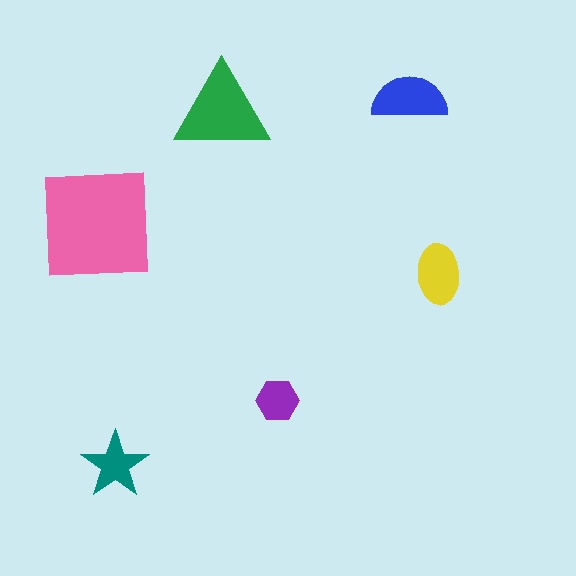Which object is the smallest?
The purple hexagon.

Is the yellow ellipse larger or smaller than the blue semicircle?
Smaller.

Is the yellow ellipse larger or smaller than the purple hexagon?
Larger.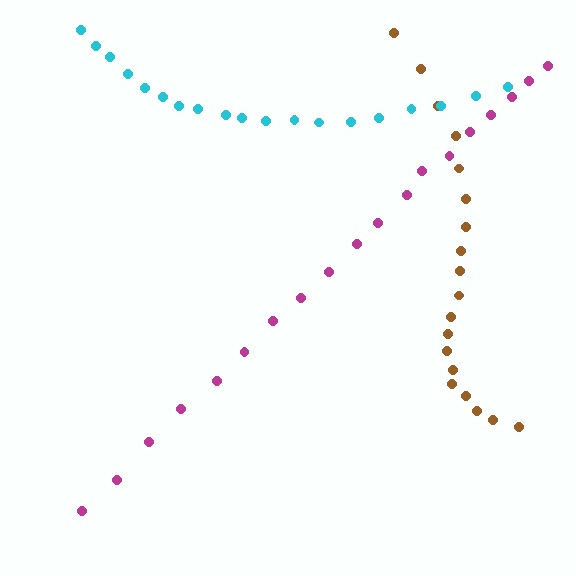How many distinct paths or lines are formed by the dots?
There are 3 distinct paths.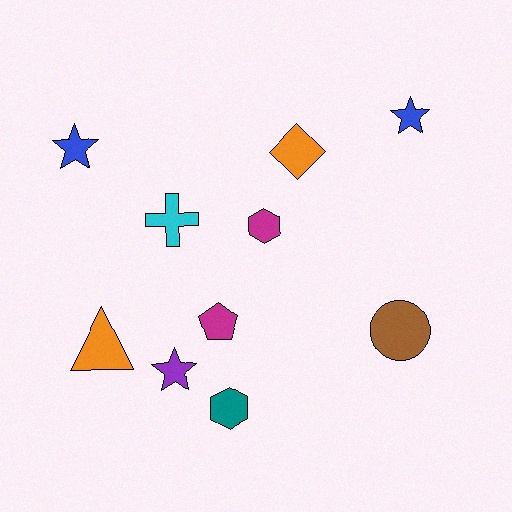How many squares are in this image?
There are no squares.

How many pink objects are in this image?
There are no pink objects.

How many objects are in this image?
There are 10 objects.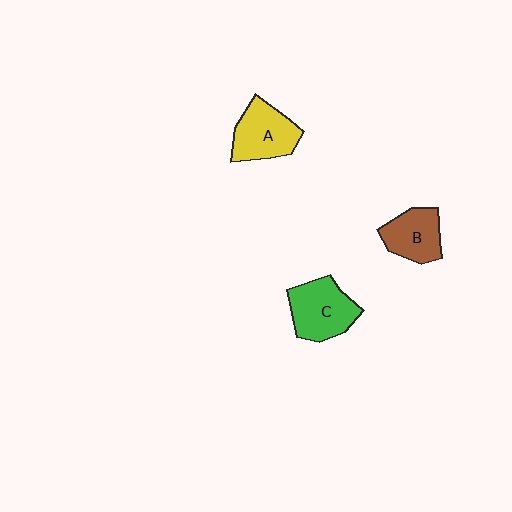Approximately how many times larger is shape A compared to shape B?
Approximately 1.2 times.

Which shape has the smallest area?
Shape B (brown).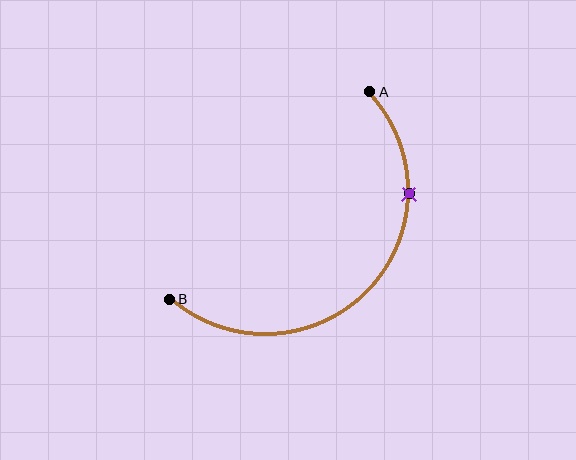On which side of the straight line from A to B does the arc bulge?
The arc bulges below and to the right of the straight line connecting A and B.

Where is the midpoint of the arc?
The arc midpoint is the point on the curve farthest from the straight line joining A and B. It sits below and to the right of that line.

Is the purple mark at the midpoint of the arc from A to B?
No. The purple mark lies on the arc but is closer to endpoint A. The arc midpoint would be at the point on the curve equidistant along the arc from both A and B.